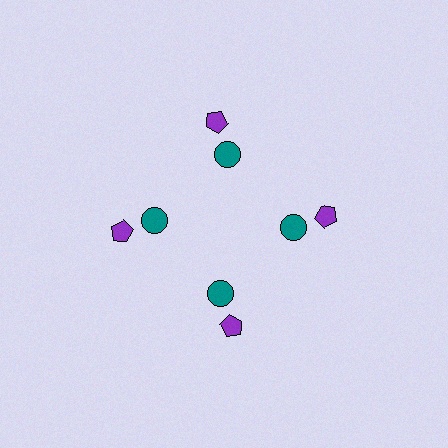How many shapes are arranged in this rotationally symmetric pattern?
There are 8 shapes, arranged in 4 groups of 2.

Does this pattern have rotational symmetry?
Yes, this pattern has 4-fold rotational symmetry. It looks the same after rotating 90 degrees around the center.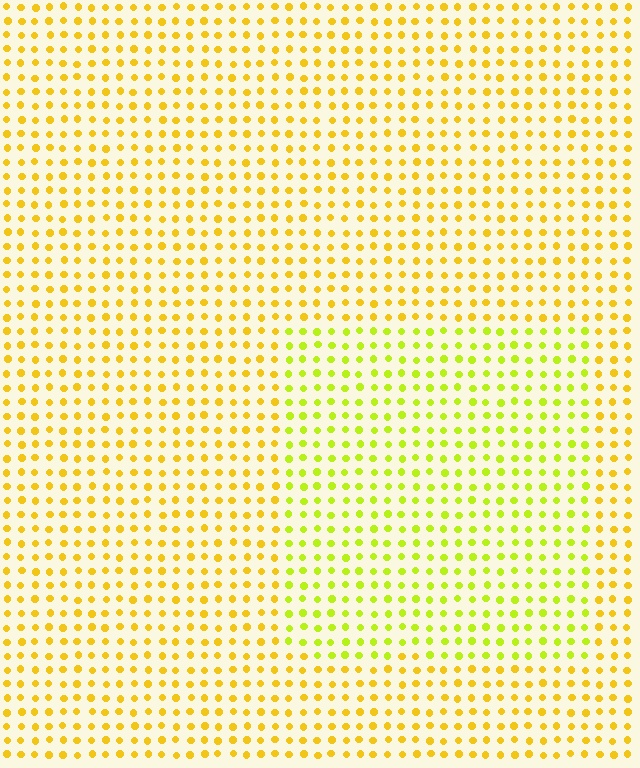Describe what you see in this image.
The image is filled with small yellow elements in a uniform arrangement. A rectangle-shaped region is visible where the elements are tinted to a slightly different hue, forming a subtle color boundary.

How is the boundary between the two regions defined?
The boundary is defined purely by a slight shift in hue (about 29 degrees). Spacing, size, and orientation are identical on both sides.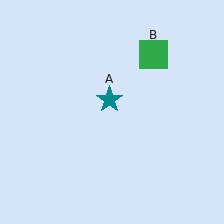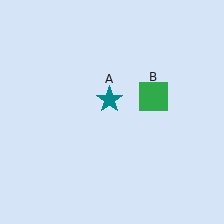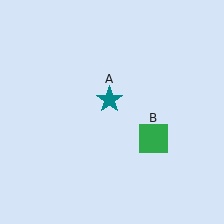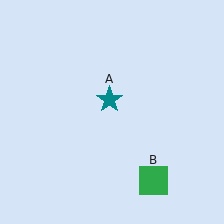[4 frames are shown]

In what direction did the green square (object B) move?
The green square (object B) moved down.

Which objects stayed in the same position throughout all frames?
Teal star (object A) remained stationary.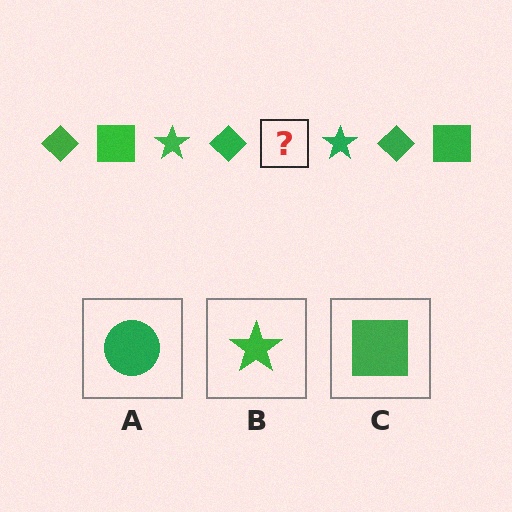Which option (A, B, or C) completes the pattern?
C.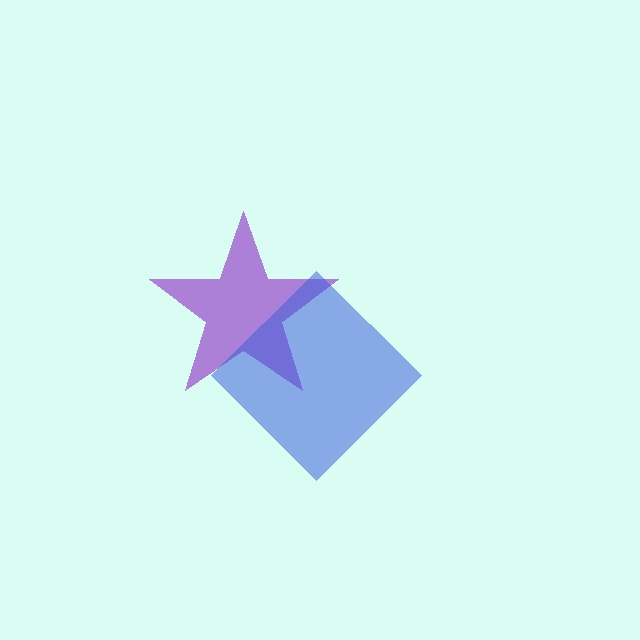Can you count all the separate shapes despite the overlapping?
Yes, there are 2 separate shapes.